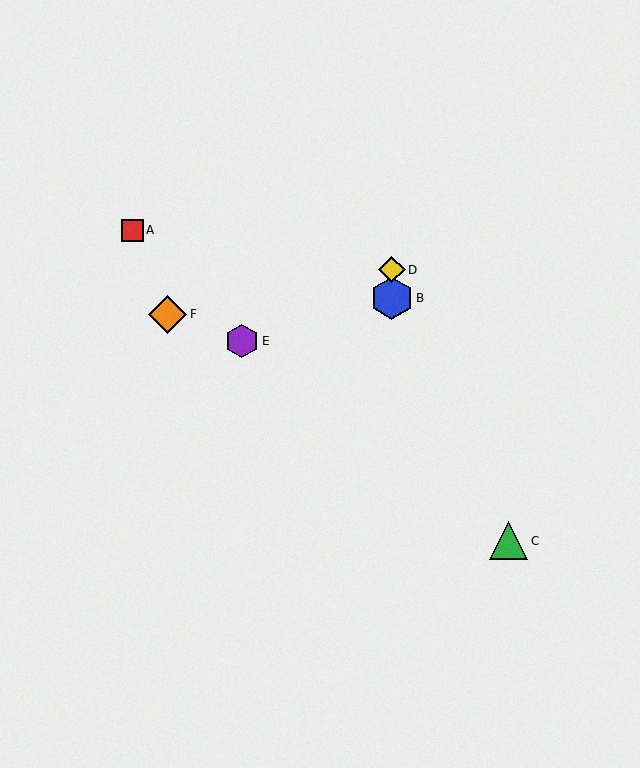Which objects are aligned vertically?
Objects B, D are aligned vertically.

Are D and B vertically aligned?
Yes, both are at x≈392.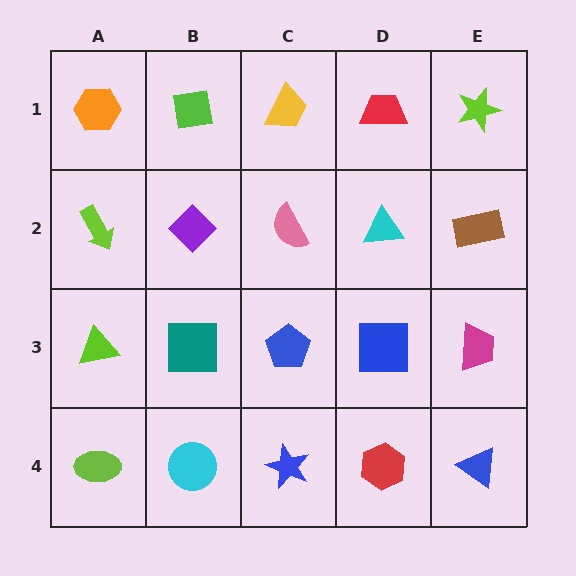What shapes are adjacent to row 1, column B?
A purple diamond (row 2, column B), an orange hexagon (row 1, column A), a yellow trapezoid (row 1, column C).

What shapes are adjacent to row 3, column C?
A pink semicircle (row 2, column C), a blue star (row 4, column C), a teal square (row 3, column B), a blue square (row 3, column D).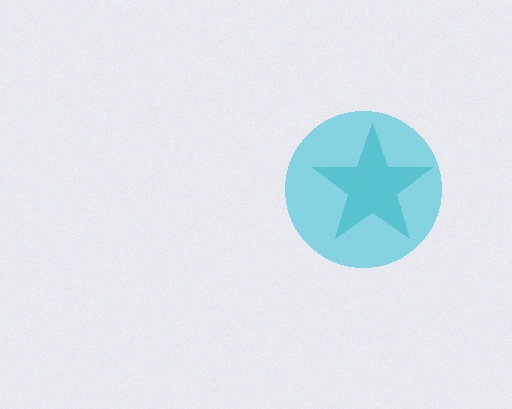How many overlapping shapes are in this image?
There are 2 overlapping shapes in the image.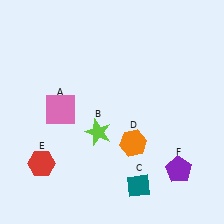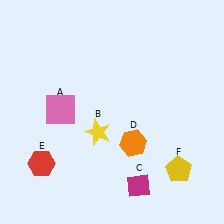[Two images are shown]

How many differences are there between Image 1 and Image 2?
There are 3 differences between the two images.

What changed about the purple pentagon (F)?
In Image 1, F is purple. In Image 2, it changed to yellow.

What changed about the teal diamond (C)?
In Image 1, C is teal. In Image 2, it changed to magenta.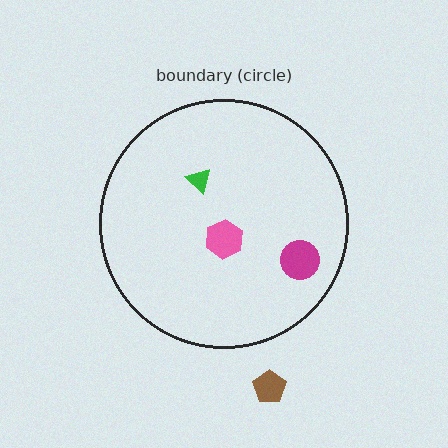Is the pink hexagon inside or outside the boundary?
Inside.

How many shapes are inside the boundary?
3 inside, 1 outside.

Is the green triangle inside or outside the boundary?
Inside.